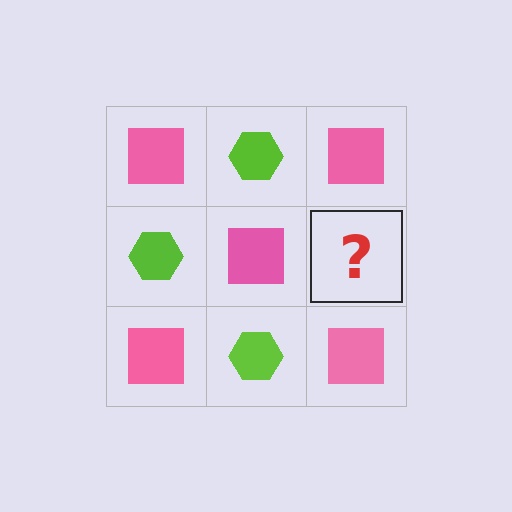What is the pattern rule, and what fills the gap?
The rule is that it alternates pink square and lime hexagon in a checkerboard pattern. The gap should be filled with a lime hexagon.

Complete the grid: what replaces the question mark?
The question mark should be replaced with a lime hexagon.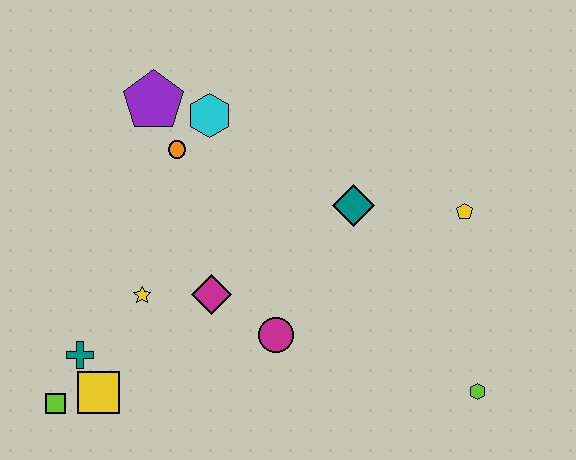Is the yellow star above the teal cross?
Yes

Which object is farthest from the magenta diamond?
The lime hexagon is farthest from the magenta diamond.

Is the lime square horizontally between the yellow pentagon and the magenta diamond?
No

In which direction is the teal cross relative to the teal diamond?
The teal cross is to the left of the teal diamond.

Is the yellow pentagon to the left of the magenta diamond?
No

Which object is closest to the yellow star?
The magenta diamond is closest to the yellow star.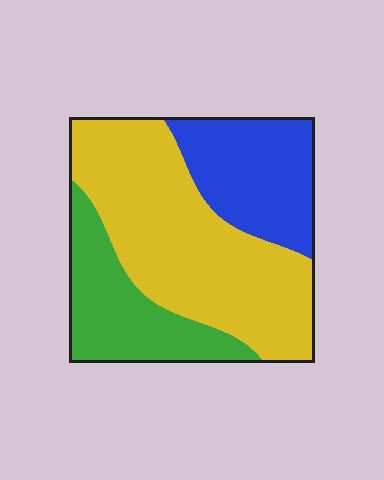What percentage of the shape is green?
Green covers 24% of the shape.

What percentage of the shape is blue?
Blue takes up about one quarter (1/4) of the shape.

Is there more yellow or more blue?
Yellow.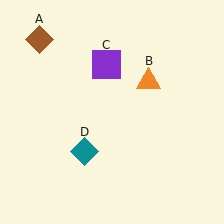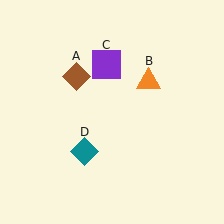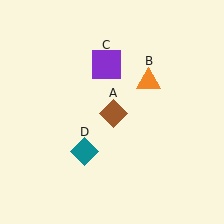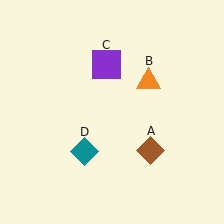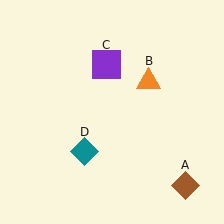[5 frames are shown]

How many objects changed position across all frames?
1 object changed position: brown diamond (object A).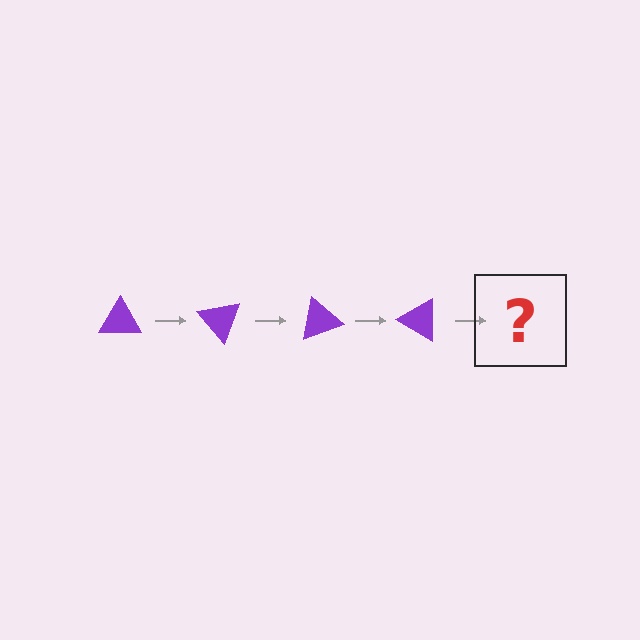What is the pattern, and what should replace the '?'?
The pattern is that the triangle rotates 50 degrees each step. The '?' should be a purple triangle rotated 200 degrees.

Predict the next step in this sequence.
The next step is a purple triangle rotated 200 degrees.